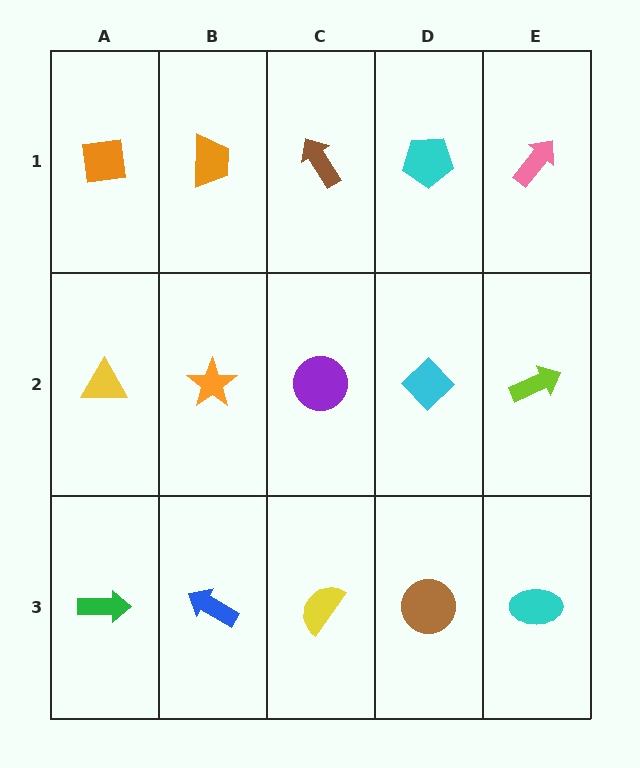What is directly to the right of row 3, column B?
A yellow semicircle.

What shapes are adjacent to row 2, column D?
A cyan pentagon (row 1, column D), a brown circle (row 3, column D), a purple circle (row 2, column C), a lime arrow (row 2, column E).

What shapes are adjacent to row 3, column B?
An orange star (row 2, column B), a green arrow (row 3, column A), a yellow semicircle (row 3, column C).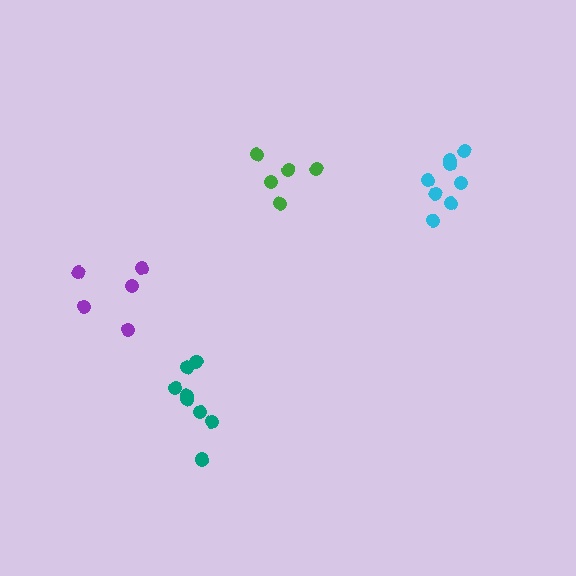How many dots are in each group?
Group 1: 8 dots, Group 2: 5 dots, Group 3: 8 dots, Group 4: 5 dots (26 total).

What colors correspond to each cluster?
The clusters are colored: teal, green, cyan, purple.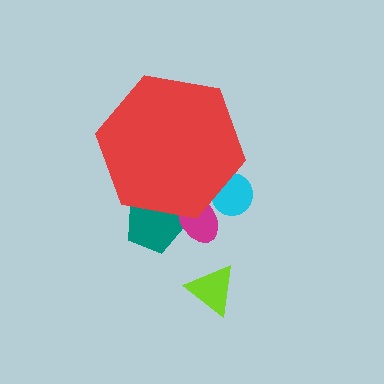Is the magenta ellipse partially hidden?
Yes, the magenta ellipse is partially hidden behind the red hexagon.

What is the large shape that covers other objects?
A red hexagon.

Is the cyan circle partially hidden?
Yes, the cyan circle is partially hidden behind the red hexagon.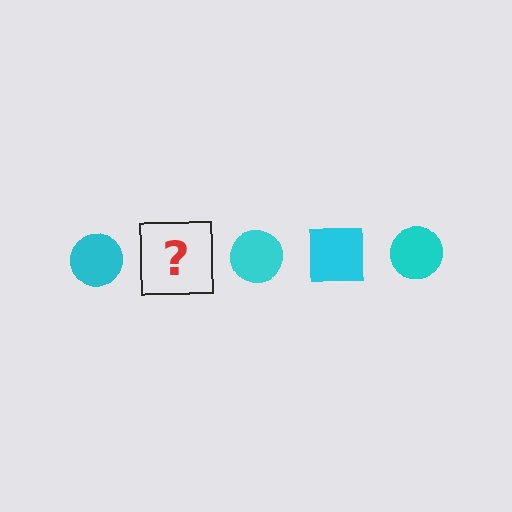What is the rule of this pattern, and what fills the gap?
The rule is that the pattern cycles through circle, square shapes in cyan. The gap should be filled with a cyan square.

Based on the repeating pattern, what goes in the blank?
The blank should be a cyan square.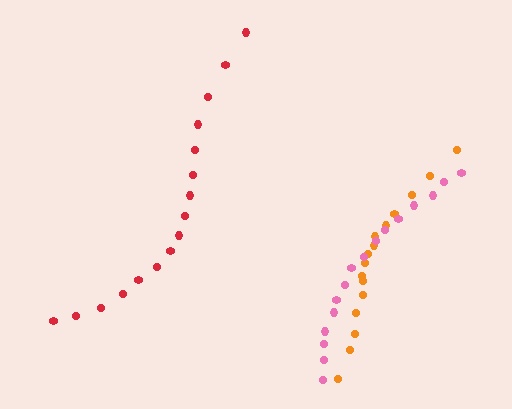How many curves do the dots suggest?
There are 3 distinct paths.